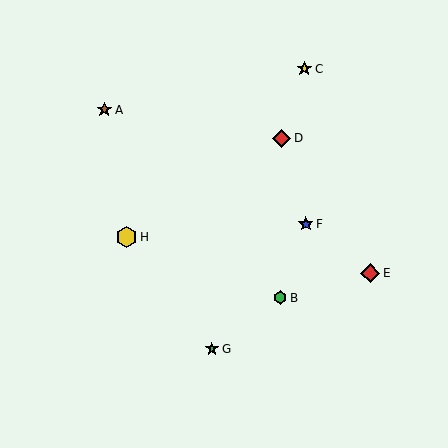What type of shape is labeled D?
Shape D is a red diamond.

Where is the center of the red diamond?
The center of the red diamond is at (370, 273).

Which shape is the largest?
The yellow hexagon (labeled H) is the largest.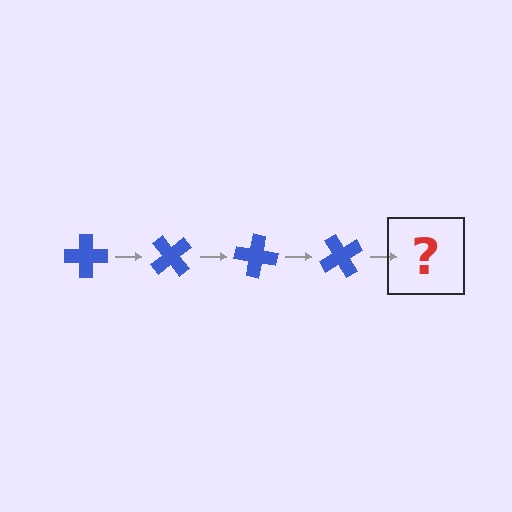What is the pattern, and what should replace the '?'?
The pattern is that the cross rotates 50 degrees each step. The '?' should be a blue cross rotated 200 degrees.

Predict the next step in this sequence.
The next step is a blue cross rotated 200 degrees.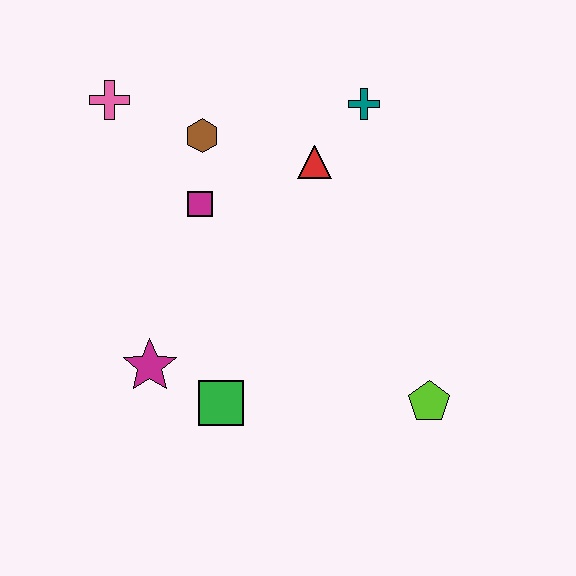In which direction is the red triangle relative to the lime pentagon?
The red triangle is above the lime pentagon.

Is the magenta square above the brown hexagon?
No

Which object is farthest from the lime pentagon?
The pink cross is farthest from the lime pentagon.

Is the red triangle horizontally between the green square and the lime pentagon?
Yes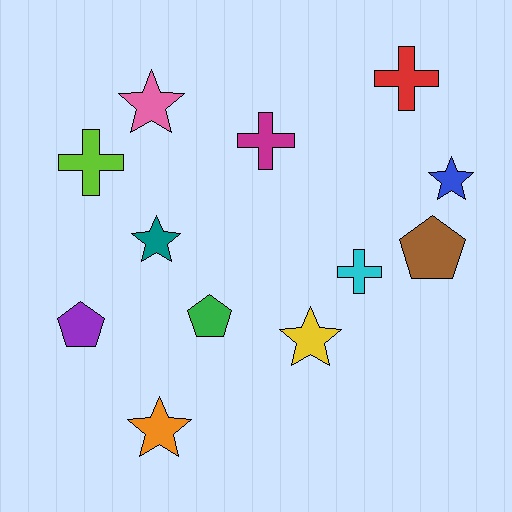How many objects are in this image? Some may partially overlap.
There are 12 objects.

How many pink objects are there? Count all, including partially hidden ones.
There is 1 pink object.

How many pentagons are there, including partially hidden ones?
There are 3 pentagons.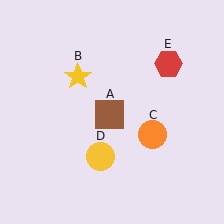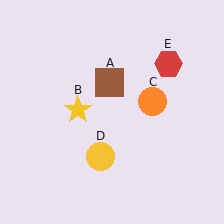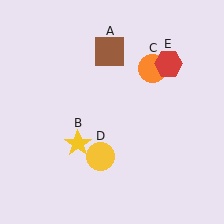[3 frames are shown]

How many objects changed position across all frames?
3 objects changed position: brown square (object A), yellow star (object B), orange circle (object C).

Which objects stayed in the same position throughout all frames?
Yellow circle (object D) and red hexagon (object E) remained stationary.